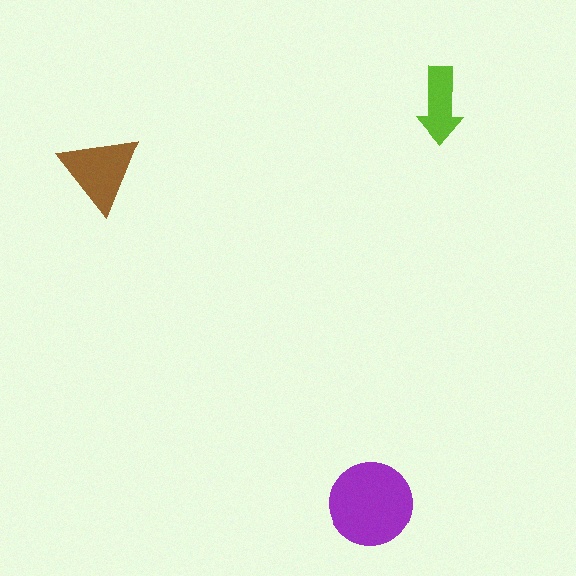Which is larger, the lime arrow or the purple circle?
The purple circle.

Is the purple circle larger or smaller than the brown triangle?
Larger.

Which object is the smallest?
The lime arrow.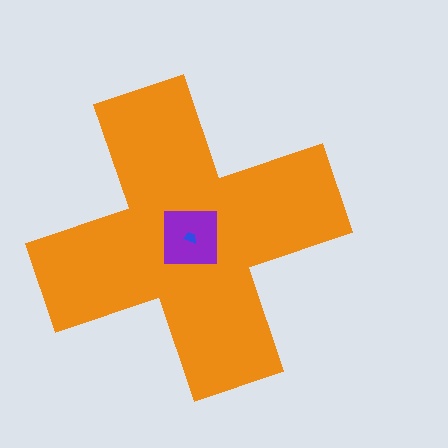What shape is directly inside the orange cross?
The purple square.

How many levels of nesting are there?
3.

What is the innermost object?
The blue trapezoid.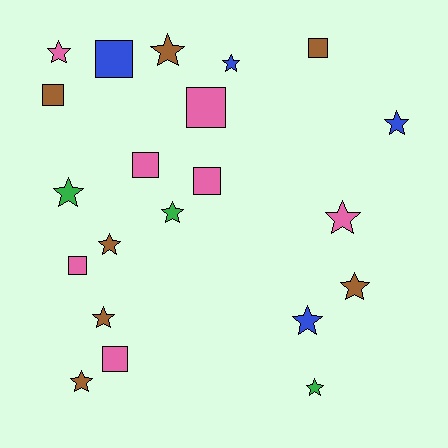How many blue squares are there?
There is 1 blue square.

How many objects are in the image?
There are 21 objects.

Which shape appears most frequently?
Star, with 13 objects.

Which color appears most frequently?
Pink, with 7 objects.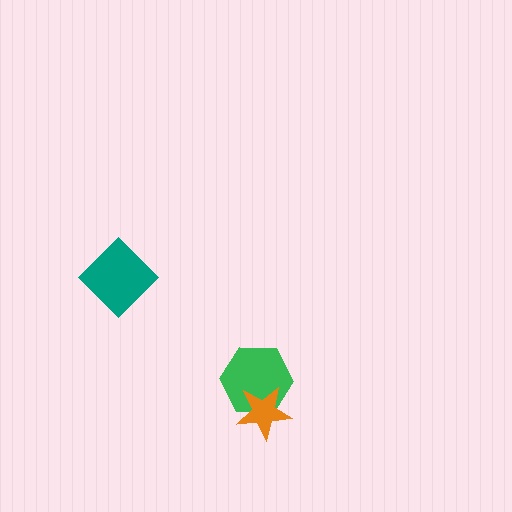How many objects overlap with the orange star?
1 object overlaps with the orange star.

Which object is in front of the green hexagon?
The orange star is in front of the green hexagon.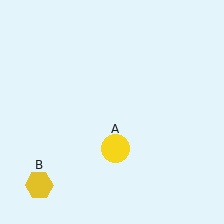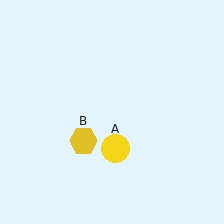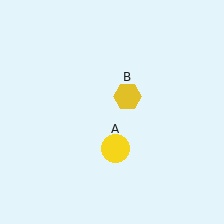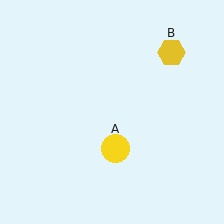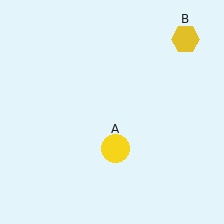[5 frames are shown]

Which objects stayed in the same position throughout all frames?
Yellow circle (object A) remained stationary.